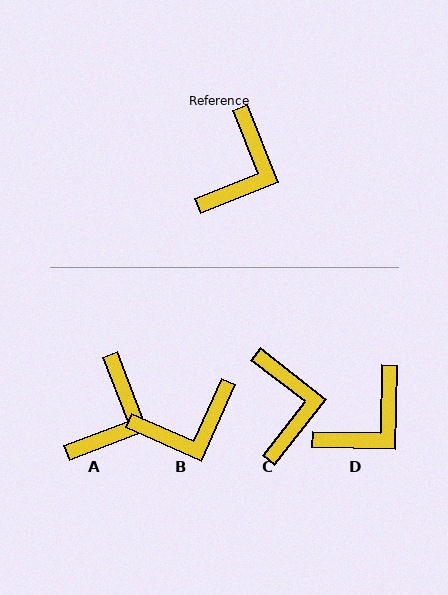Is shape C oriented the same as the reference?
No, it is off by about 30 degrees.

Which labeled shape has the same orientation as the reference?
A.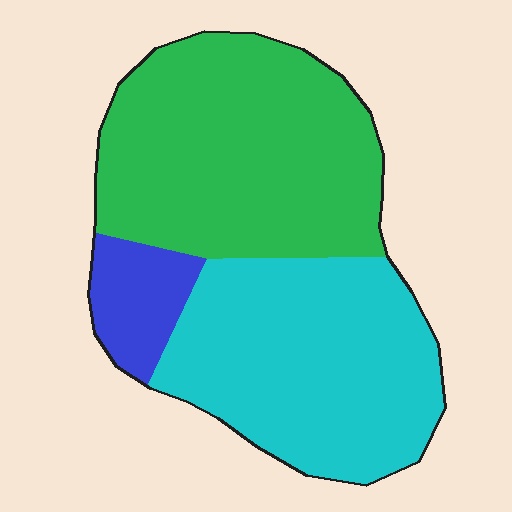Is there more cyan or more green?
Green.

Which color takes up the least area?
Blue, at roughly 10%.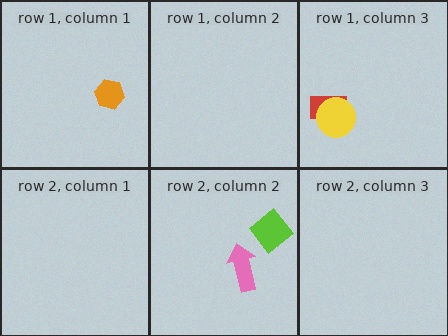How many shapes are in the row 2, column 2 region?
2.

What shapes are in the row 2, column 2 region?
The lime diamond, the pink arrow.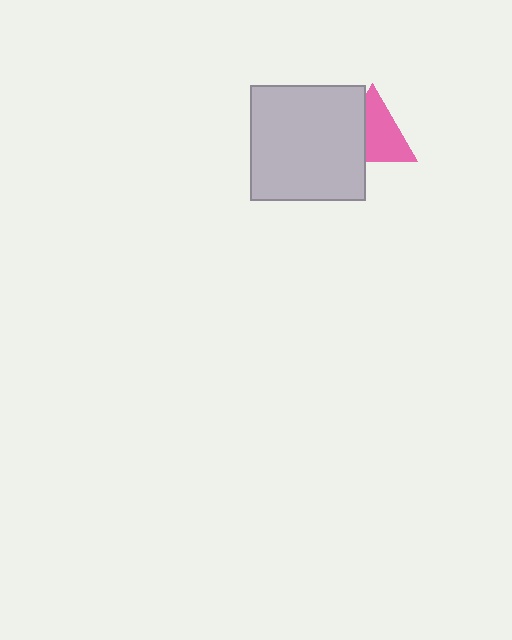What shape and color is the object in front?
The object in front is a light gray square.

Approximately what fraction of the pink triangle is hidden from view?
Roughly 36% of the pink triangle is hidden behind the light gray square.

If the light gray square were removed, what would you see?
You would see the complete pink triangle.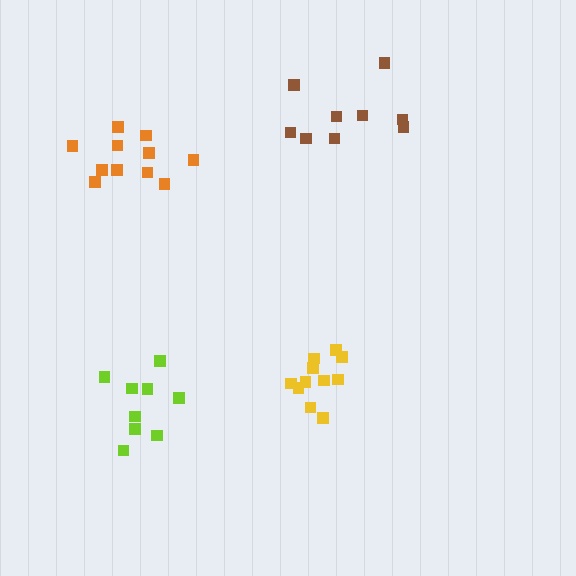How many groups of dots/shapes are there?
There are 4 groups.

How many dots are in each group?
Group 1: 9 dots, Group 2: 11 dots, Group 3: 11 dots, Group 4: 9 dots (40 total).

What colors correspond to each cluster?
The clusters are colored: brown, orange, yellow, lime.